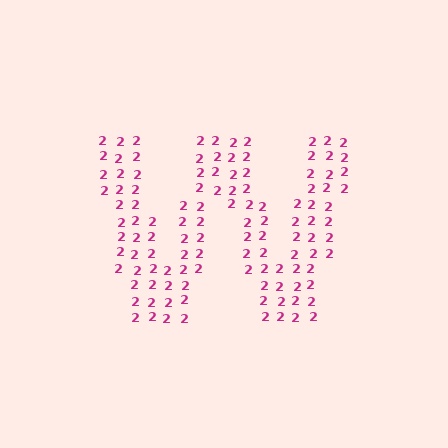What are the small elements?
The small elements are digit 2's.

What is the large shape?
The large shape is the letter W.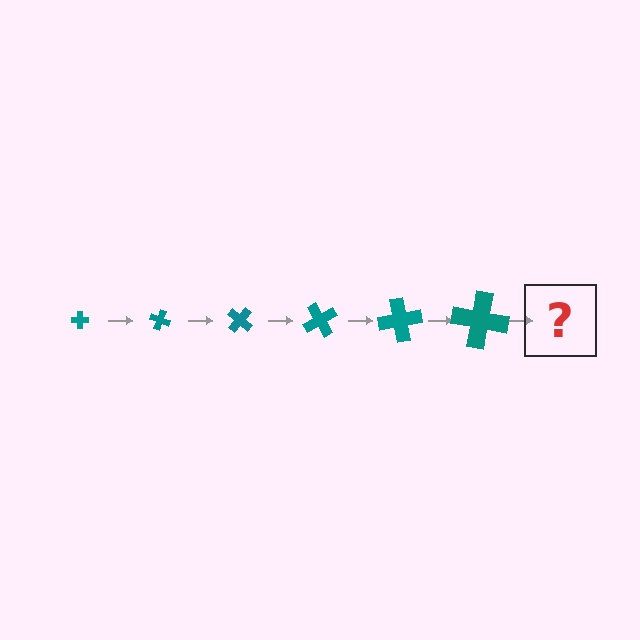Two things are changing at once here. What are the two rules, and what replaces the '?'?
The two rules are that the cross grows larger each step and it rotates 20 degrees each step. The '?' should be a cross, larger than the previous one and rotated 120 degrees from the start.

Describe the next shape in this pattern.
It should be a cross, larger than the previous one and rotated 120 degrees from the start.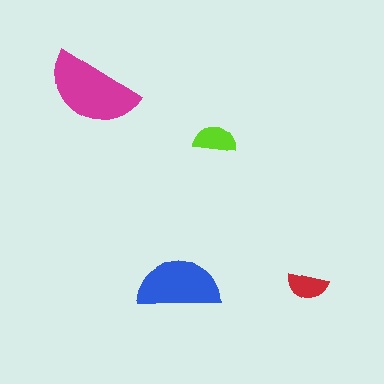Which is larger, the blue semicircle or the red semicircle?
The blue one.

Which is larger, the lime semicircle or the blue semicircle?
The blue one.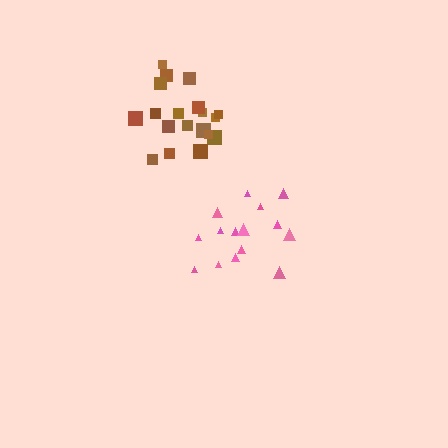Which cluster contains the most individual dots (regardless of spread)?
Brown (20).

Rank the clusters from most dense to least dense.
brown, pink.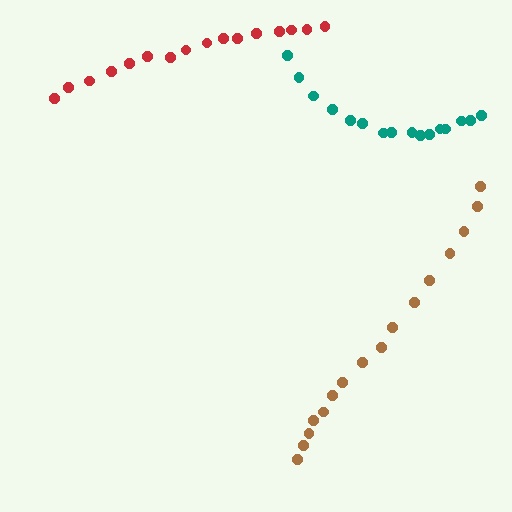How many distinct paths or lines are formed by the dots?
There are 3 distinct paths.